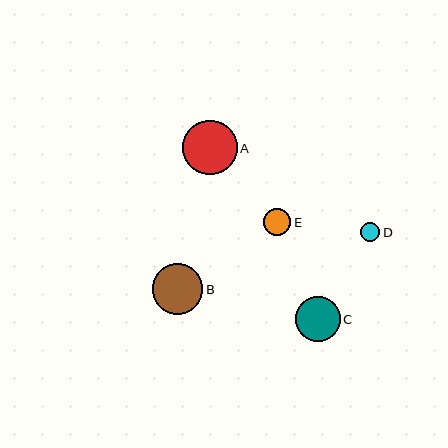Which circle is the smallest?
Circle D is the smallest with a size of approximately 19 pixels.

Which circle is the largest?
Circle A is the largest with a size of approximately 55 pixels.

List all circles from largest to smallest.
From largest to smallest: A, B, C, E, D.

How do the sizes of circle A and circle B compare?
Circle A and circle B are approximately the same size.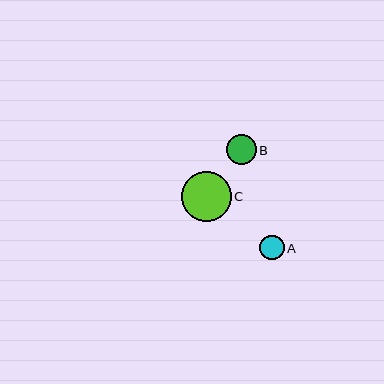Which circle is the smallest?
Circle A is the smallest with a size of approximately 24 pixels.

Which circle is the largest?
Circle C is the largest with a size of approximately 50 pixels.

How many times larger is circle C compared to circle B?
Circle C is approximately 1.7 times the size of circle B.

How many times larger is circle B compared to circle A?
Circle B is approximately 1.2 times the size of circle A.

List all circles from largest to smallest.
From largest to smallest: C, B, A.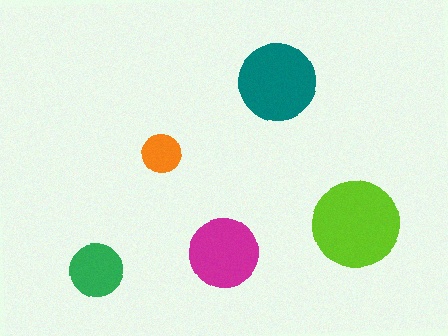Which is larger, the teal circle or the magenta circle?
The teal one.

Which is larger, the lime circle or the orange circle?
The lime one.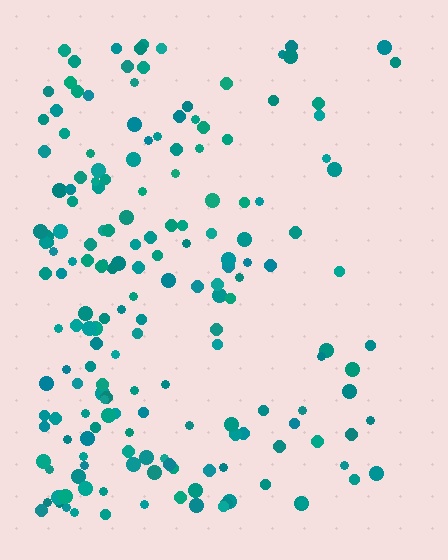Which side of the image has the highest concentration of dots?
The left.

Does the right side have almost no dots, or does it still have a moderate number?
Still a moderate number, just noticeably fewer than the left.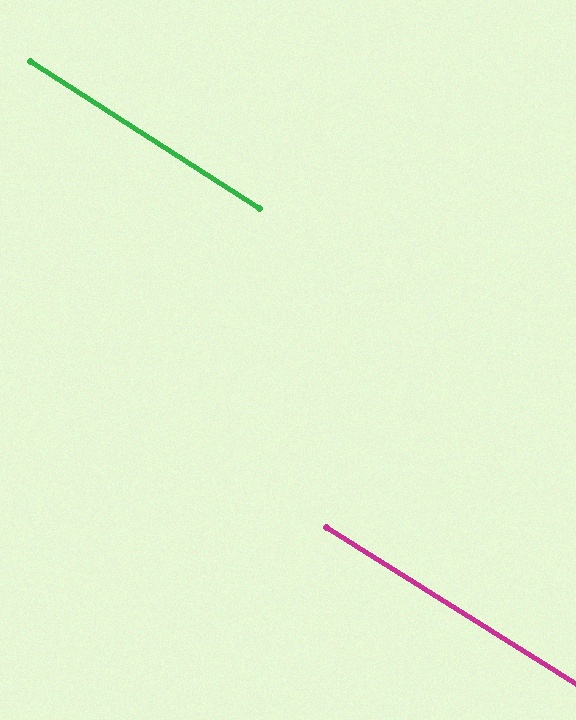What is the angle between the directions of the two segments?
Approximately 1 degree.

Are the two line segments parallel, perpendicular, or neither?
Parallel — their directions differ by only 0.7°.